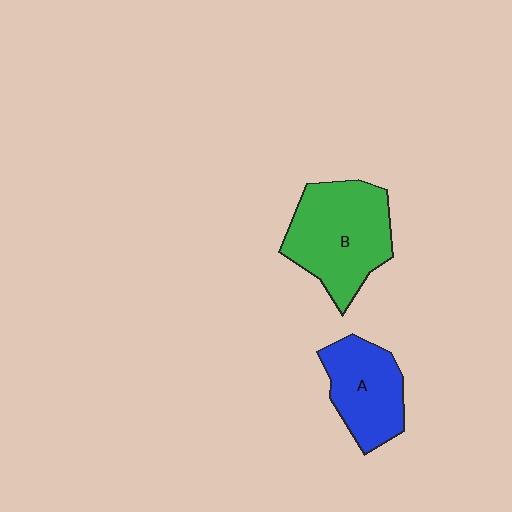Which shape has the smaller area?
Shape A (blue).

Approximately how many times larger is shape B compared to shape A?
Approximately 1.4 times.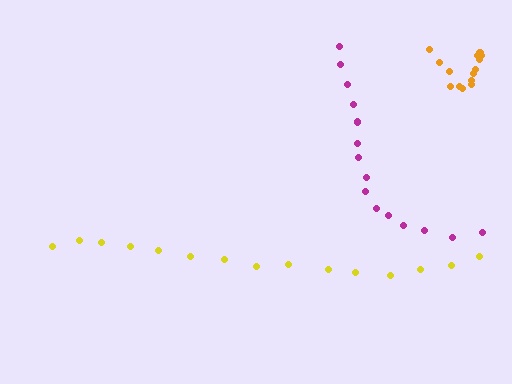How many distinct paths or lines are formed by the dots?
There are 3 distinct paths.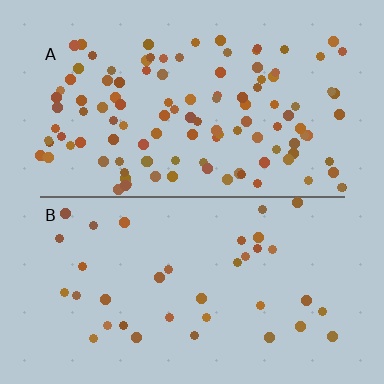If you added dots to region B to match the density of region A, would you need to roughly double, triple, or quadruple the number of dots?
Approximately triple.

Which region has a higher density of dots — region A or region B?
A (the top).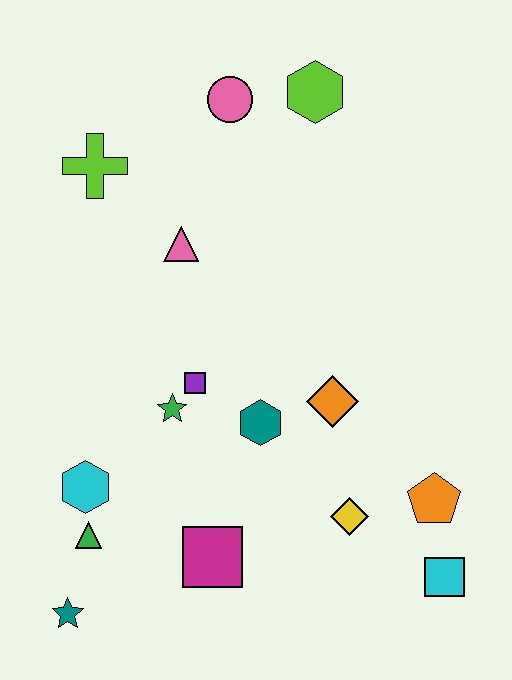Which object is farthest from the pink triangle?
The cyan square is farthest from the pink triangle.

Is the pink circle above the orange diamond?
Yes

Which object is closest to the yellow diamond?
The orange pentagon is closest to the yellow diamond.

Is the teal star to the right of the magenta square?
No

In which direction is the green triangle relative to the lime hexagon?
The green triangle is below the lime hexagon.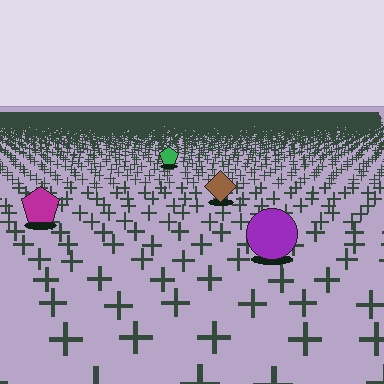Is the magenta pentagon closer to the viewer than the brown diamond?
Yes. The magenta pentagon is closer — you can tell from the texture gradient: the ground texture is coarser near it.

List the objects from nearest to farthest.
From nearest to farthest: the purple circle, the magenta pentagon, the brown diamond, the green pentagon.